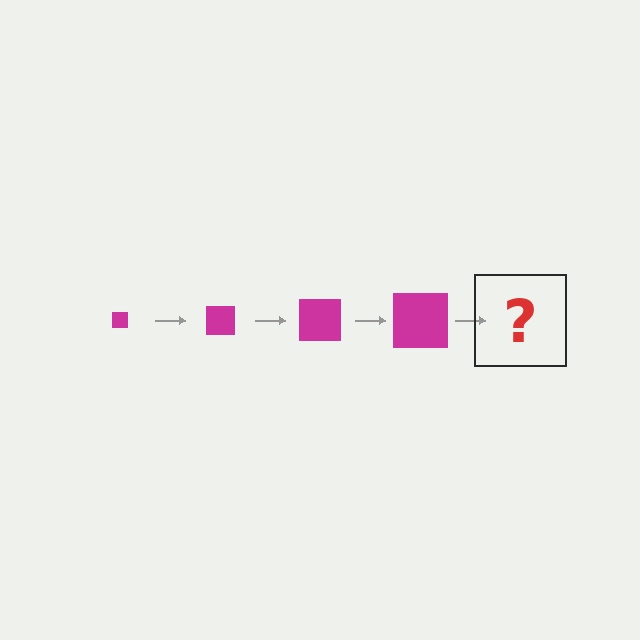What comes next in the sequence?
The next element should be a magenta square, larger than the previous one.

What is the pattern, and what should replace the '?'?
The pattern is that the square gets progressively larger each step. The '?' should be a magenta square, larger than the previous one.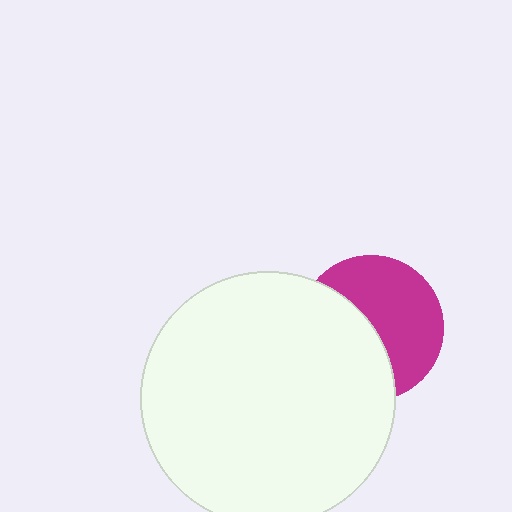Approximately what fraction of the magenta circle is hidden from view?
Roughly 46% of the magenta circle is hidden behind the white circle.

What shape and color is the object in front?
The object in front is a white circle.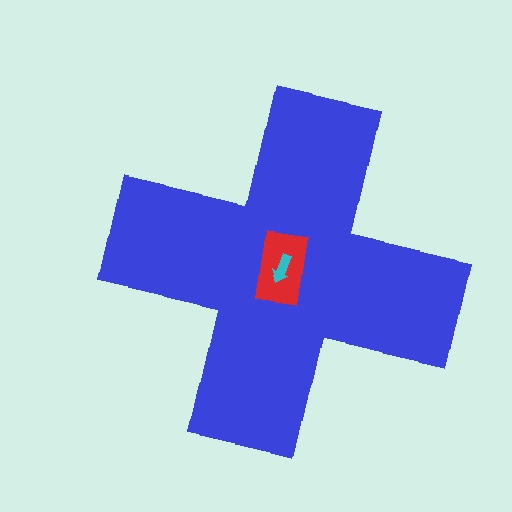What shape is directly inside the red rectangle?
The cyan arrow.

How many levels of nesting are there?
3.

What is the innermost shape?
The cyan arrow.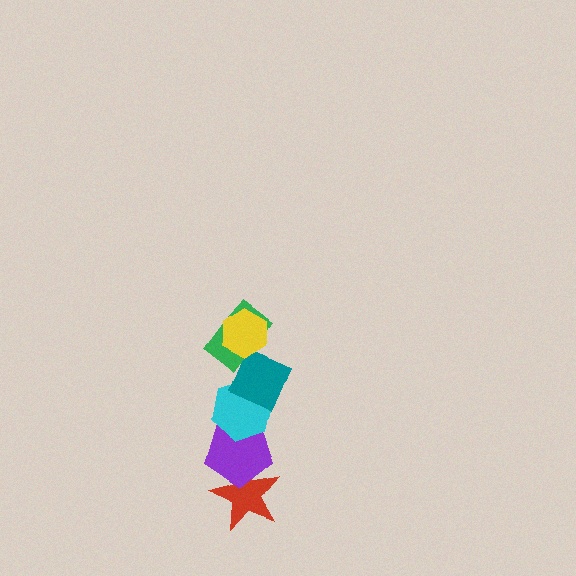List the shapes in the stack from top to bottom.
From top to bottom: the yellow hexagon, the green rectangle, the teal diamond, the cyan hexagon, the purple pentagon, the red star.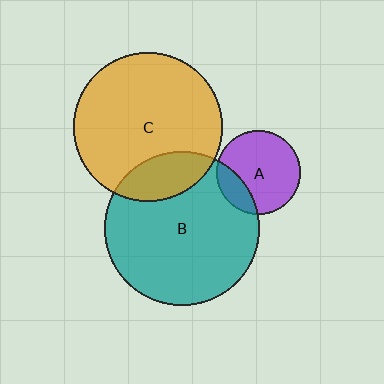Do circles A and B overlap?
Yes.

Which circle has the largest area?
Circle B (teal).